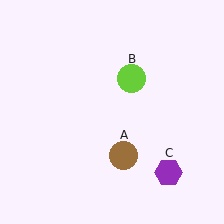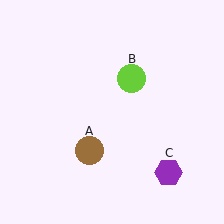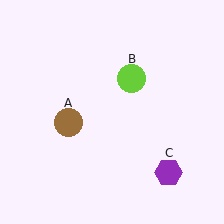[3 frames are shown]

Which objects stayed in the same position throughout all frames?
Lime circle (object B) and purple hexagon (object C) remained stationary.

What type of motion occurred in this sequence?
The brown circle (object A) rotated clockwise around the center of the scene.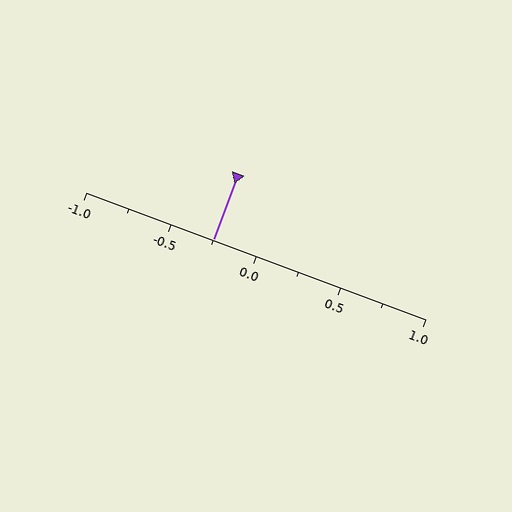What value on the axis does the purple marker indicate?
The marker indicates approximately -0.25.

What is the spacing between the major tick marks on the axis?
The major ticks are spaced 0.5 apart.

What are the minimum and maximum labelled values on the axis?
The axis runs from -1.0 to 1.0.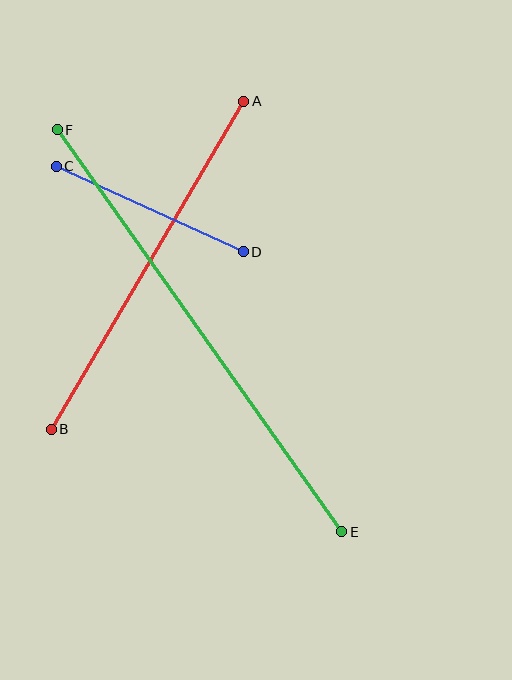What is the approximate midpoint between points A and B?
The midpoint is at approximately (147, 265) pixels.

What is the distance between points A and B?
The distance is approximately 381 pixels.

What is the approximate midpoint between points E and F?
The midpoint is at approximately (199, 331) pixels.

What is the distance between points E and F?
The distance is approximately 493 pixels.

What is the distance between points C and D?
The distance is approximately 206 pixels.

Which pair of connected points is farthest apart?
Points E and F are farthest apart.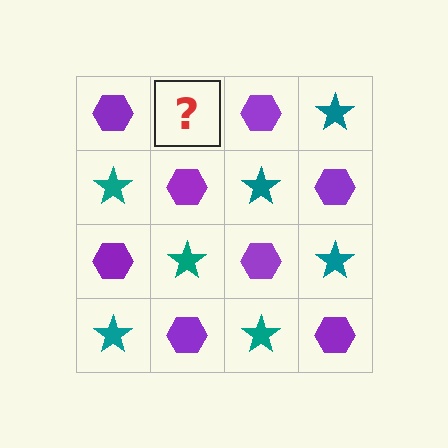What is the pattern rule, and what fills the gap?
The rule is that it alternates purple hexagon and teal star in a checkerboard pattern. The gap should be filled with a teal star.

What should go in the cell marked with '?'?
The missing cell should contain a teal star.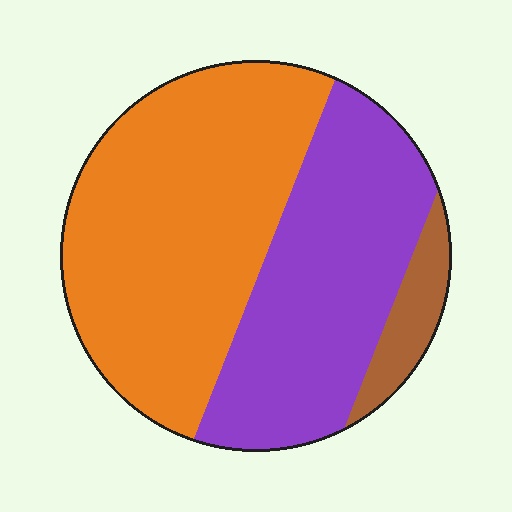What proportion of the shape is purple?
Purple takes up between a quarter and a half of the shape.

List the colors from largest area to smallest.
From largest to smallest: orange, purple, brown.